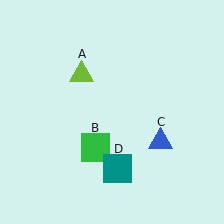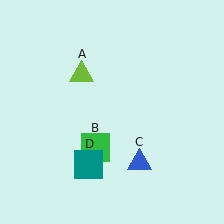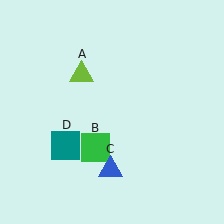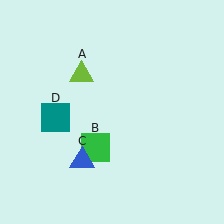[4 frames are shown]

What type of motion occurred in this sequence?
The blue triangle (object C), teal square (object D) rotated clockwise around the center of the scene.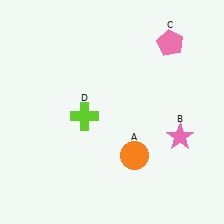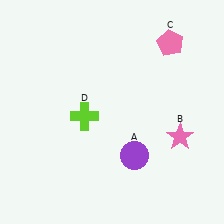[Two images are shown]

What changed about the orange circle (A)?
In Image 1, A is orange. In Image 2, it changed to purple.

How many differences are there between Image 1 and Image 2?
There is 1 difference between the two images.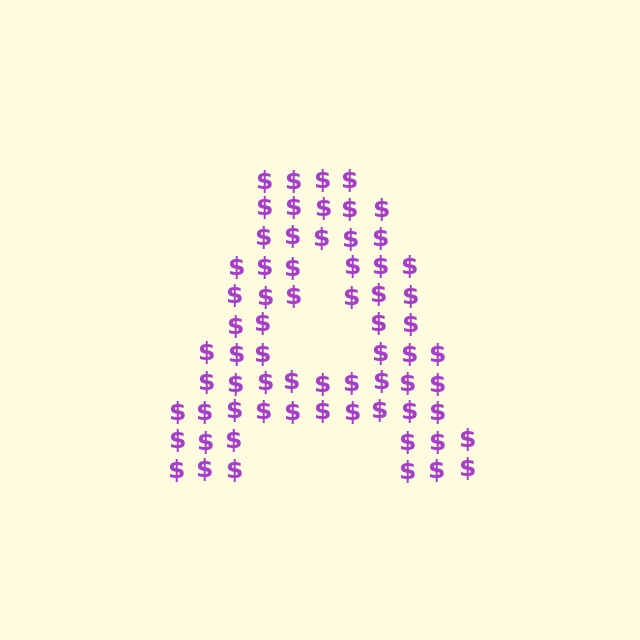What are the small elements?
The small elements are dollar signs.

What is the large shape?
The large shape is the letter A.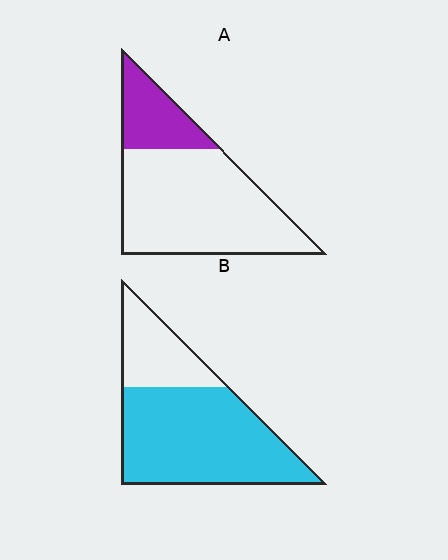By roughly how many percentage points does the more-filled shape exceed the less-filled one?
By roughly 50 percentage points (B over A).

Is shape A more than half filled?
No.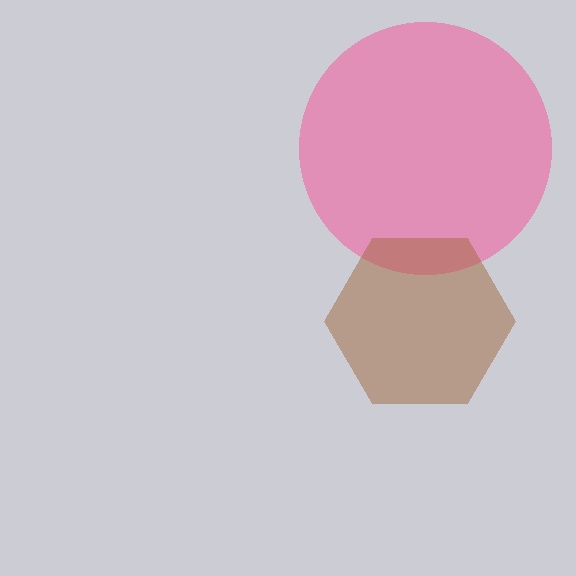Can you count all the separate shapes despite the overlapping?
Yes, there are 2 separate shapes.